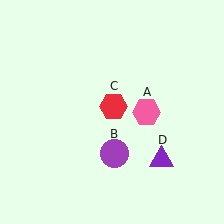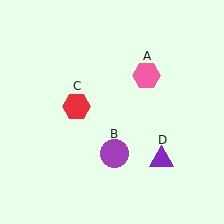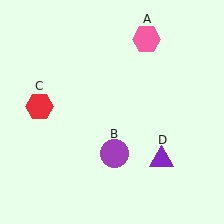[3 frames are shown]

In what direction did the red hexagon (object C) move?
The red hexagon (object C) moved left.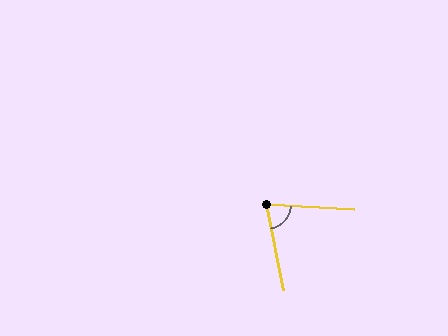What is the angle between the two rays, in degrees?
Approximately 76 degrees.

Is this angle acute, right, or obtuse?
It is acute.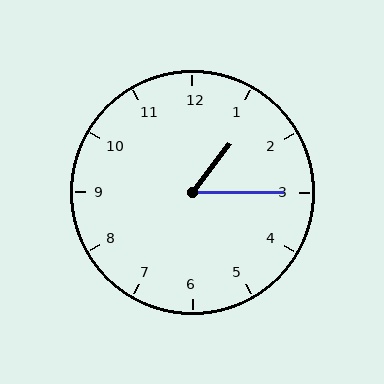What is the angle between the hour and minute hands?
Approximately 52 degrees.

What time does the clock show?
1:15.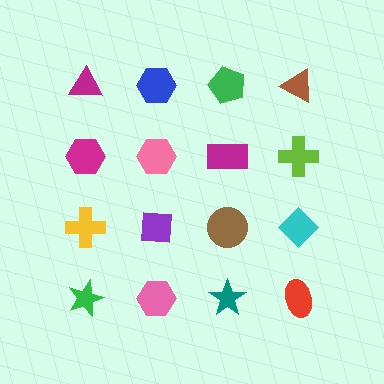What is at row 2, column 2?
A pink hexagon.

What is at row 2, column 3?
A magenta rectangle.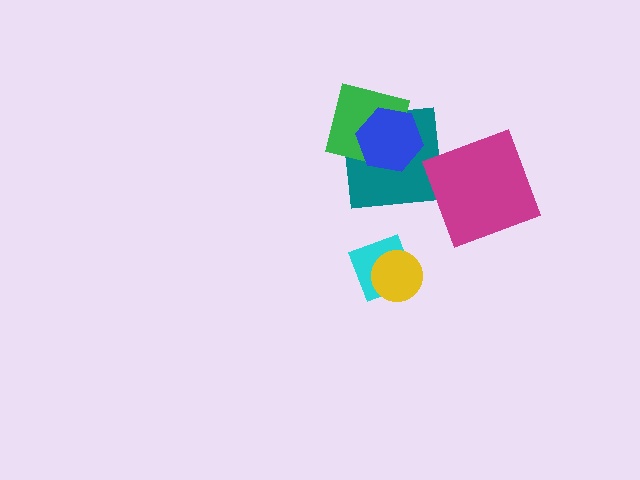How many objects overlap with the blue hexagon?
2 objects overlap with the blue hexagon.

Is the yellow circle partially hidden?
No, no other shape covers it.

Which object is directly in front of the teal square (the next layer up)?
The green square is directly in front of the teal square.